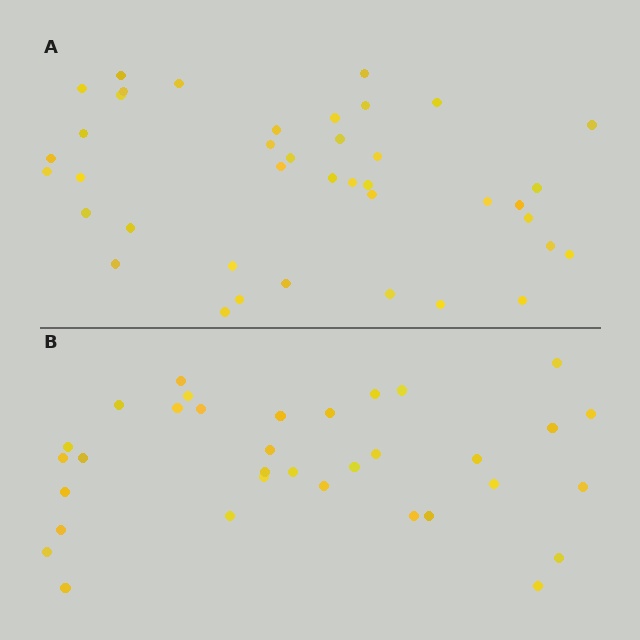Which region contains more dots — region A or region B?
Region A (the top region) has more dots.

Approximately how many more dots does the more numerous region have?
Region A has about 6 more dots than region B.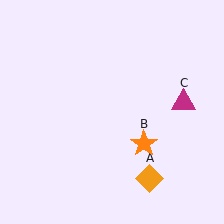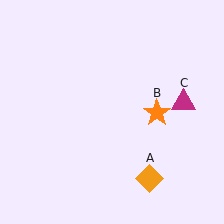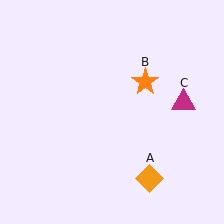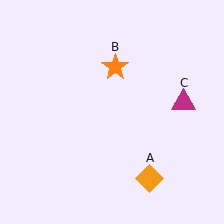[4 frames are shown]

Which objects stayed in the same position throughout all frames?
Orange diamond (object A) and magenta triangle (object C) remained stationary.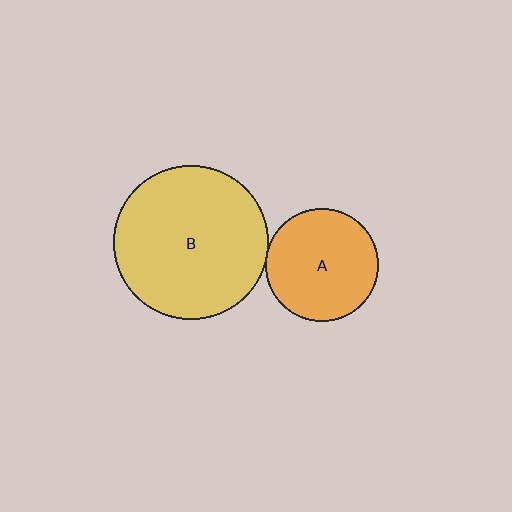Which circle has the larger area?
Circle B (yellow).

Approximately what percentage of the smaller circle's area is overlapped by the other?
Approximately 5%.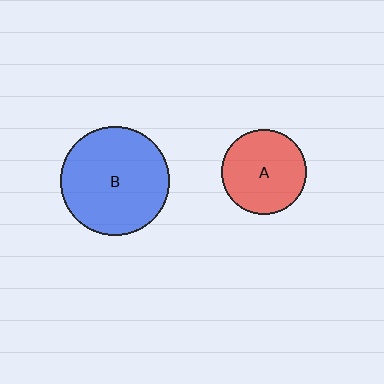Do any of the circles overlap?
No, none of the circles overlap.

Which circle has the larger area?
Circle B (blue).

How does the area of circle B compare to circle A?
Approximately 1.7 times.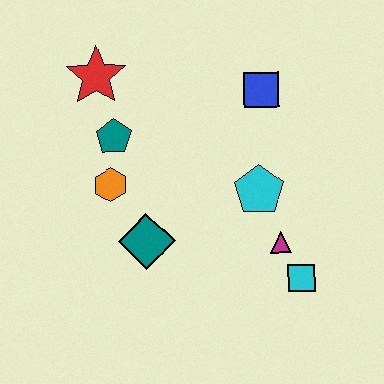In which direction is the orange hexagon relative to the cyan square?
The orange hexagon is to the left of the cyan square.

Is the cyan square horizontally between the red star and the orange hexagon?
No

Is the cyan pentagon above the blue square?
No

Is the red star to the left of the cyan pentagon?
Yes